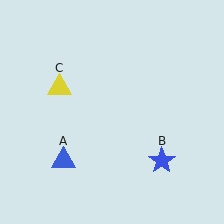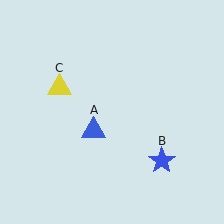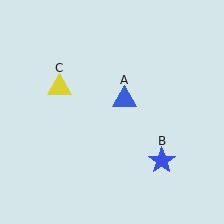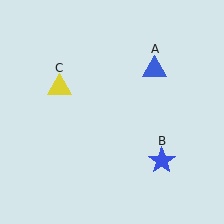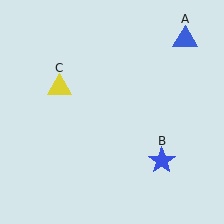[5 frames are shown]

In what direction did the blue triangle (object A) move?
The blue triangle (object A) moved up and to the right.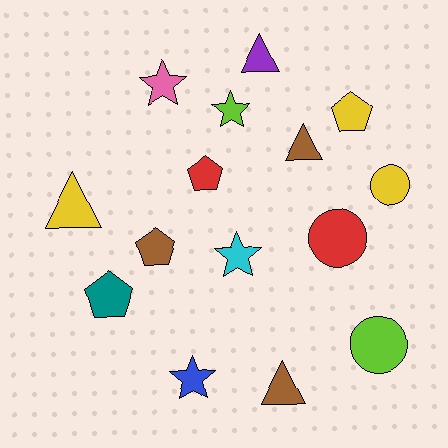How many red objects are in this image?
There are 2 red objects.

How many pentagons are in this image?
There are 4 pentagons.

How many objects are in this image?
There are 15 objects.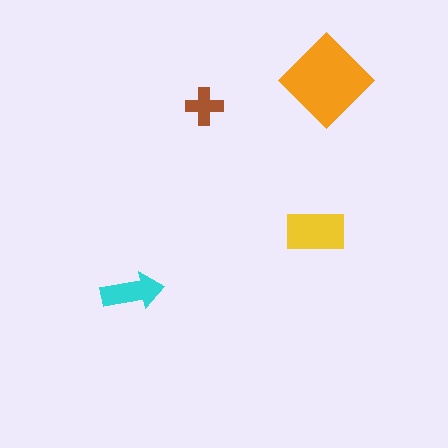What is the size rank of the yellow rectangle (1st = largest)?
2nd.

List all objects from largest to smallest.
The orange diamond, the yellow rectangle, the cyan arrow, the brown cross.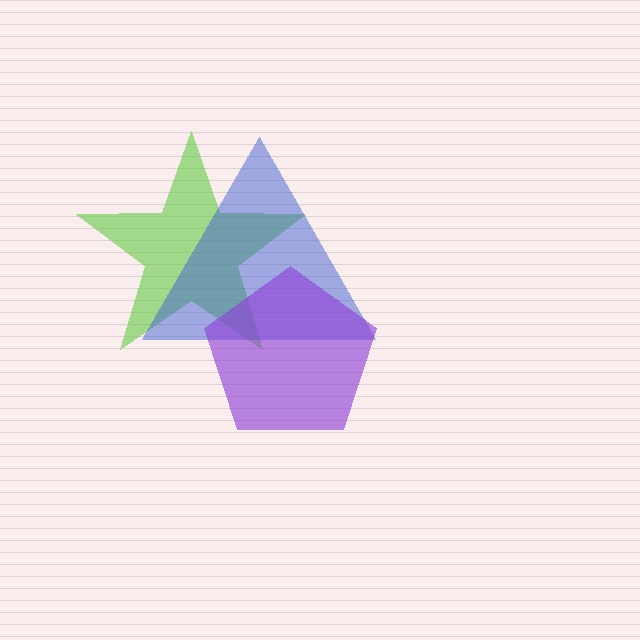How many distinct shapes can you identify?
There are 3 distinct shapes: a lime star, a blue triangle, a purple pentagon.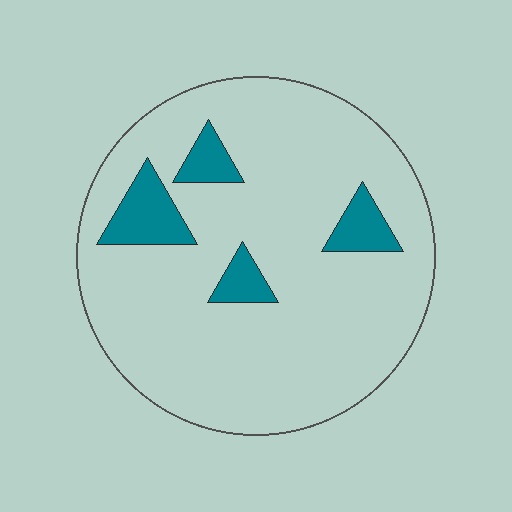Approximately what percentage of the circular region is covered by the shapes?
Approximately 10%.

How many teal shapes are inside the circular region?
4.